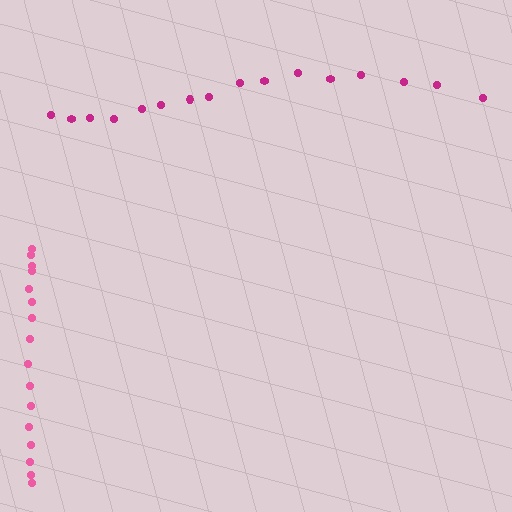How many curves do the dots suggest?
There are 2 distinct paths.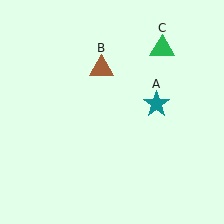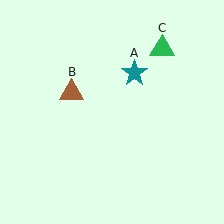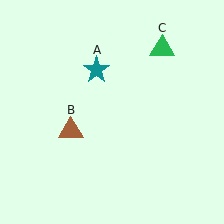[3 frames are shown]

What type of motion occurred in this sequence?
The teal star (object A), brown triangle (object B) rotated counterclockwise around the center of the scene.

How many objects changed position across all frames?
2 objects changed position: teal star (object A), brown triangle (object B).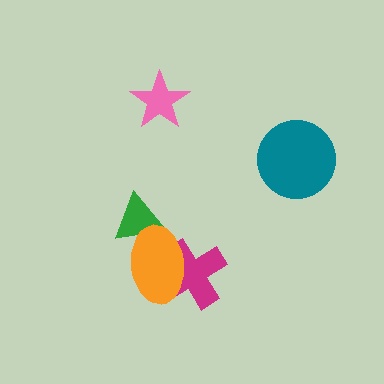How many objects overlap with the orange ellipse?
2 objects overlap with the orange ellipse.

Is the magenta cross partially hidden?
Yes, it is partially covered by another shape.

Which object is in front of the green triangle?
The orange ellipse is in front of the green triangle.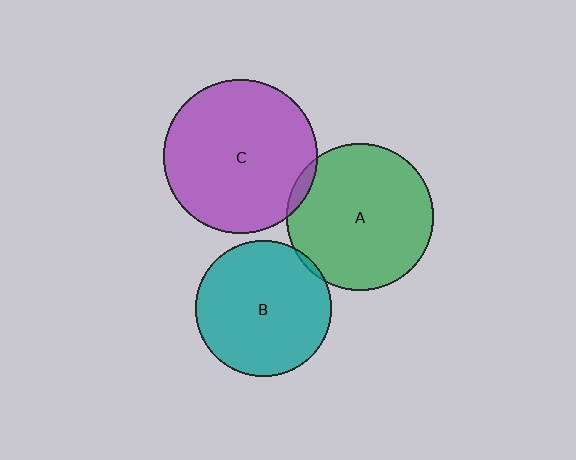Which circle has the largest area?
Circle C (purple).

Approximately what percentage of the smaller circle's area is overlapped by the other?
Approximately 5%.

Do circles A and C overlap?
Yes.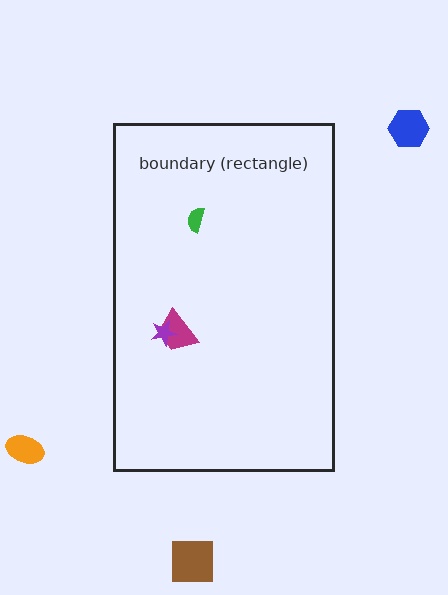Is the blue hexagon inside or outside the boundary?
Outside.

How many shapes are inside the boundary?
3 inside, 3 outside.